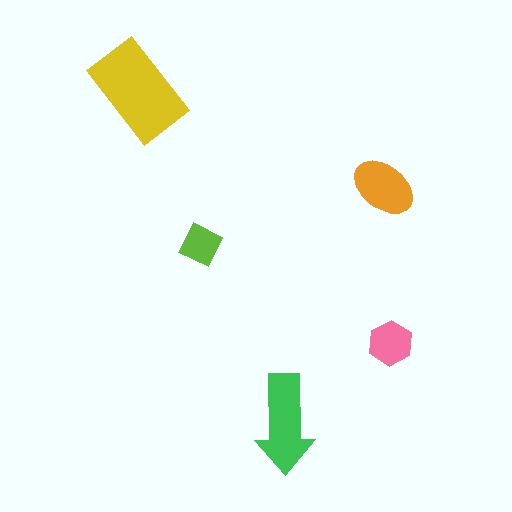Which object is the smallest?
The lime diamond.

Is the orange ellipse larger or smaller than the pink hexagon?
Larger.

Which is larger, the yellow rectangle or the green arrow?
The yellow rectangle.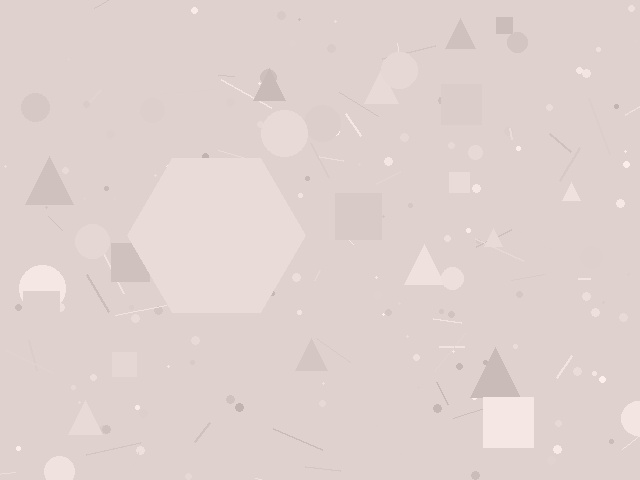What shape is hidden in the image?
A hexagon is hidden in the image.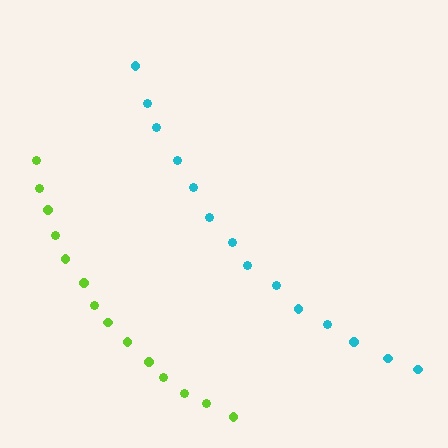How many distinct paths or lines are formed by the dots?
There are 2 distinct paths.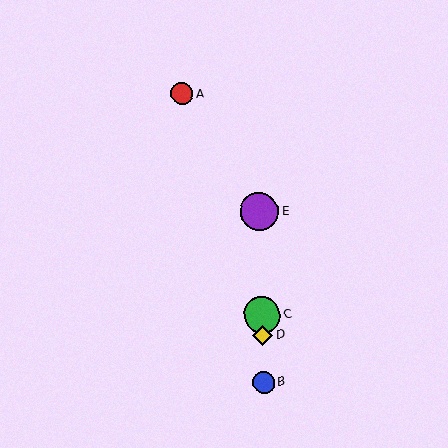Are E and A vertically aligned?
No, E is at x≈259 and A is at x≈182.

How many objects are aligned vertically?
4 objects (B, C, D, E) are aligned vertically.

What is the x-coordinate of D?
Object D is at x≈263.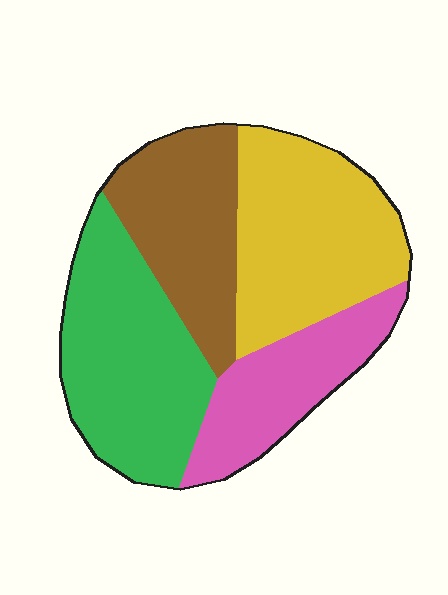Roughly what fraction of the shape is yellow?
Yellow covers around 30% of the shape.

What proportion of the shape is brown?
Brown takes up between a sixth and a third of the shape.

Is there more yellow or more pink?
Yellow.